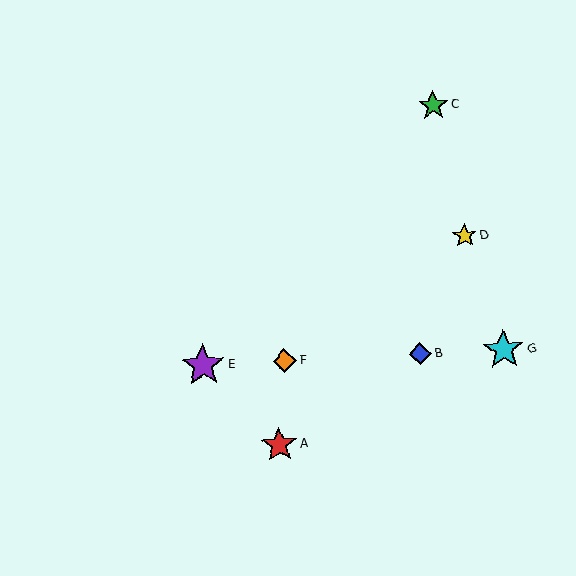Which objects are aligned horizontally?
Objects B, E, F, G are aligned horizontally.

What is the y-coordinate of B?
Object B is at y≈354.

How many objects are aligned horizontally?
4 objects (B, E, F, G) are aligned horizontally.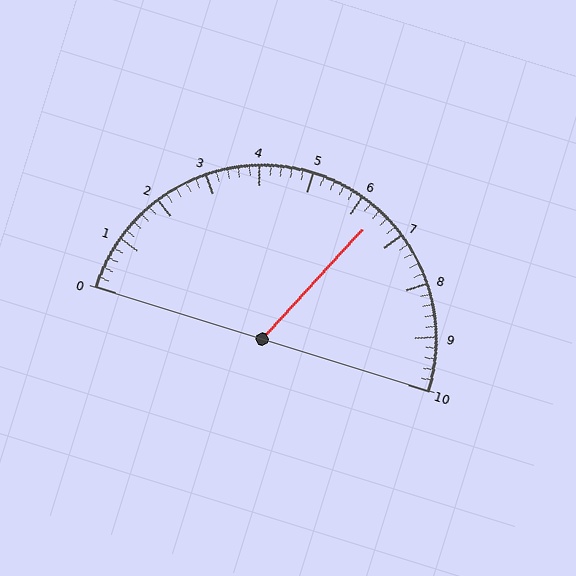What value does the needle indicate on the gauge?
The needle indicates approximately 6.4.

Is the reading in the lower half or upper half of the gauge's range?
The reading is in the upper half of the range (0 to 10).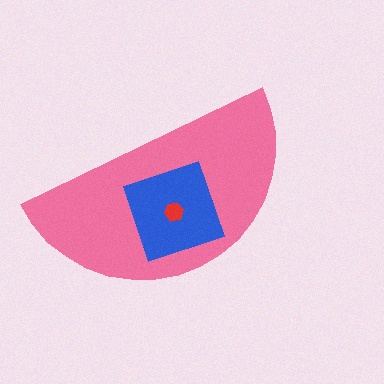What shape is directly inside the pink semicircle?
The blue square.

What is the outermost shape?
The pink semicircle.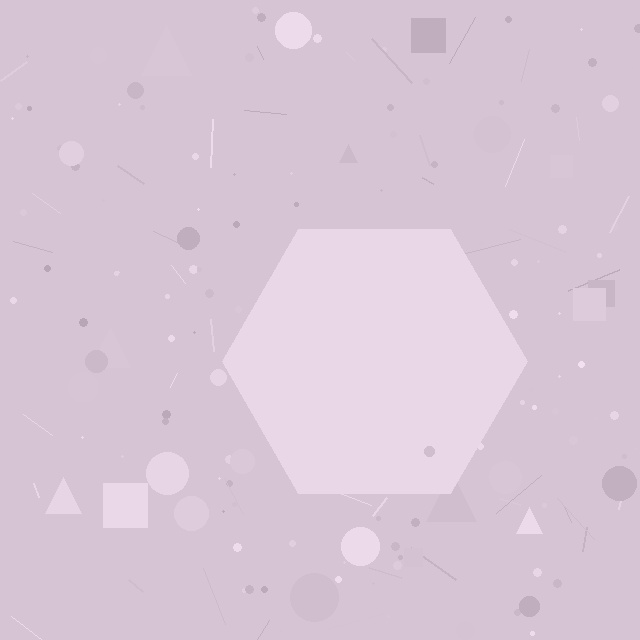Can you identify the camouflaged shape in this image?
The camouflaged shape is a hexagon.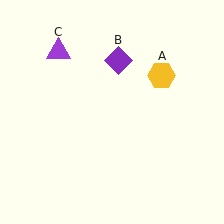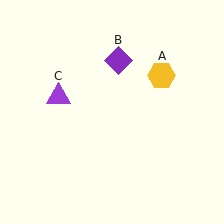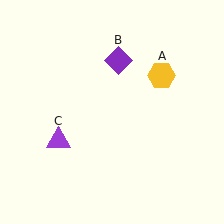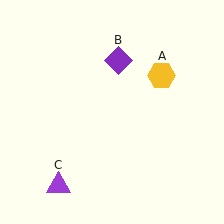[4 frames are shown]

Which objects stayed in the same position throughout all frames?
Yellow hexagon (object A) and purple diamond (object B) remained stationary.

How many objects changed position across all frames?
1 object changed position: purple triangle (object C).